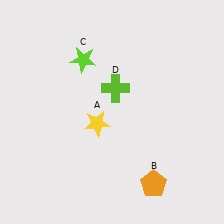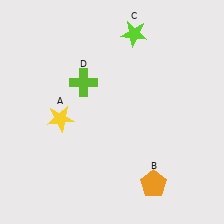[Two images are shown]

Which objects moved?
The objects that moved are: the yellow star (A), the lime star (C), the lime cross (D).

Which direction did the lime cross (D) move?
The lime cross (D) moved left.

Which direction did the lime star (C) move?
The lime star (C) moved right.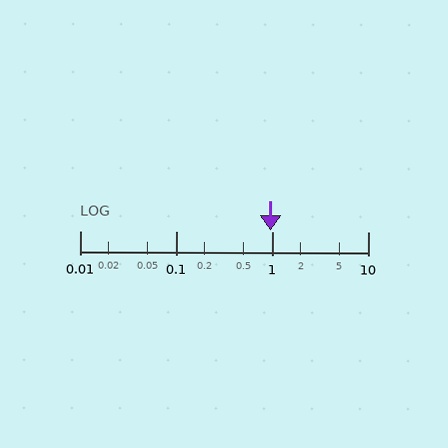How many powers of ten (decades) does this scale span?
The scale spans 3 decades, from 0.01 to 10.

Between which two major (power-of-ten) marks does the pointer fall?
The pointer is between 0.1 and 1.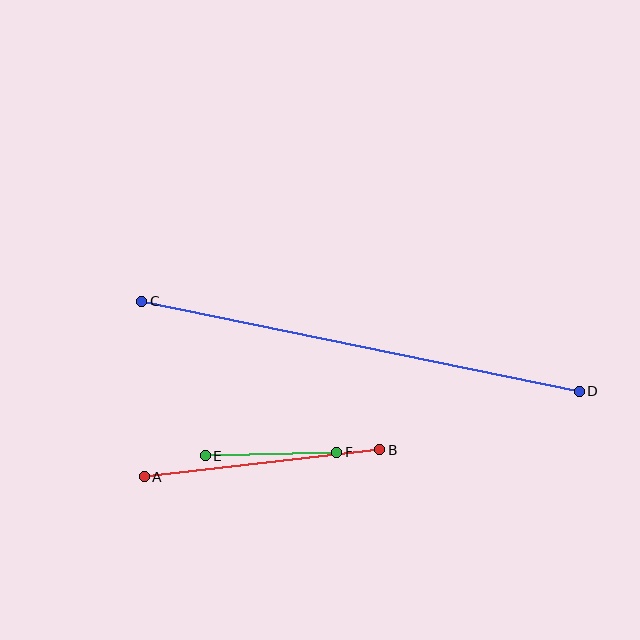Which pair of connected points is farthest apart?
Points C and D are farthest apart.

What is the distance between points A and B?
The distance is approximately 237 pixels.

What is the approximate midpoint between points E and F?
The midpoint is at approximately (271, 454) pixels.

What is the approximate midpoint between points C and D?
The midpoint is at approximately (361, 346) pixels.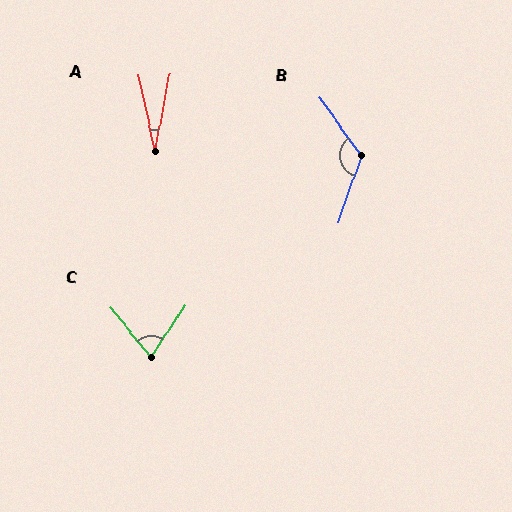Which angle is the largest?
B, at approximately 125 degrees.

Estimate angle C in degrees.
Approximately 73 degrees.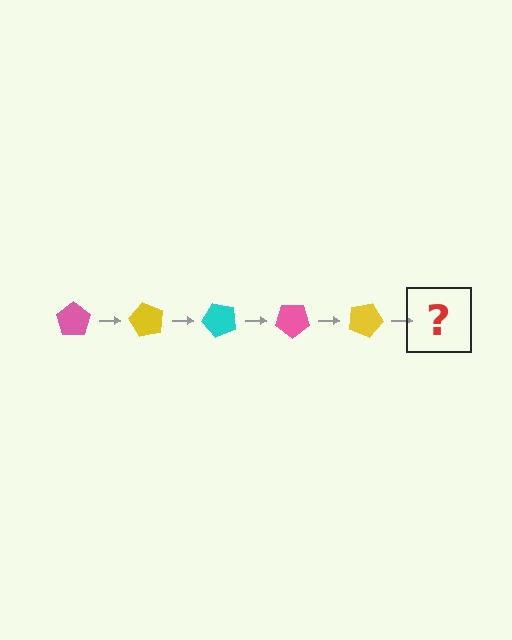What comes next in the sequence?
The next element should be a cyan pentagon, rotated 300 degrees from the start.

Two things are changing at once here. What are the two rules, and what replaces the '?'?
The two rules are that it rotates 60 degrees each step and the color cycles through pink, yellow, and cyan. The '?' should be a cyan pentagon, rotated 300 degrees from the start.